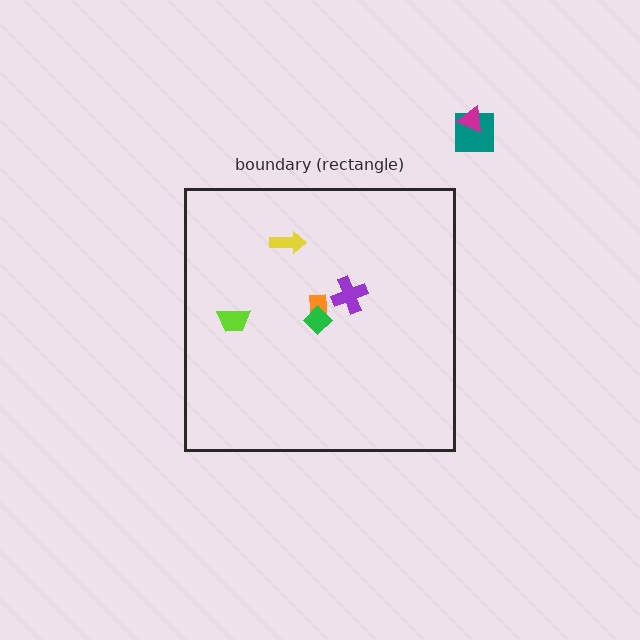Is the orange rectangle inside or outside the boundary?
Inside.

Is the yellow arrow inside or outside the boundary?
Inside.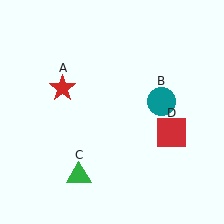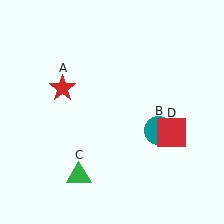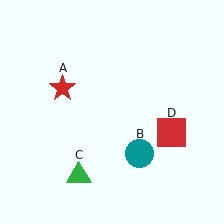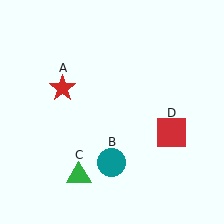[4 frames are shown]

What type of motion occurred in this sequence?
The teal circle (object B) rotated clockwise around the center of the scene.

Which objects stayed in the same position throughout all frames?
Red star (object A) and green triangle (object C) and red square (object D) remained stationary.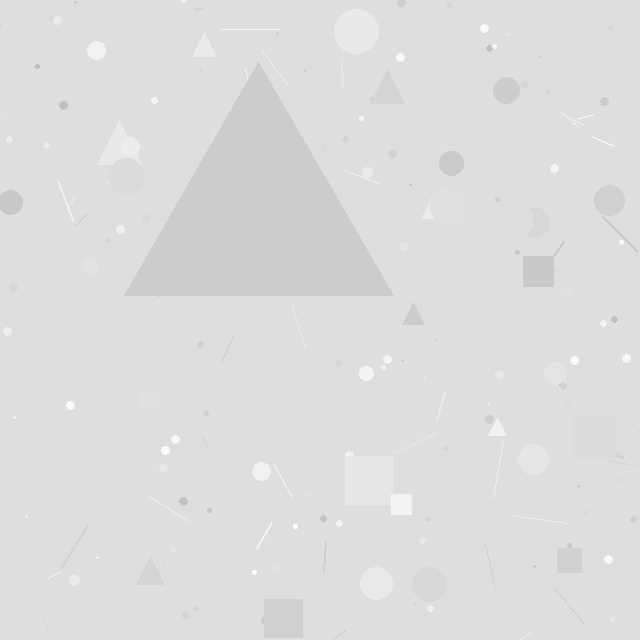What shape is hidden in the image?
A triangle is hidden in the image.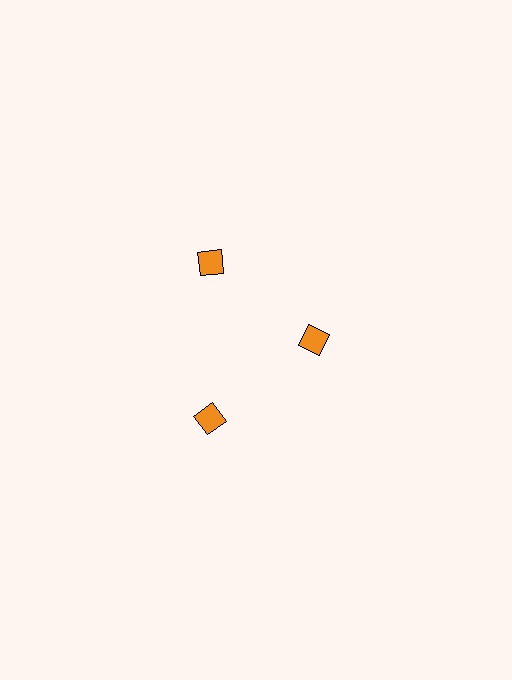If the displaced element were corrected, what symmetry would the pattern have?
It would have 3-fold rotational symmetry — the pattern would map onto itself every 120 degrees.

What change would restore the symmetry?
The symmetry would be restored by moving it outward, back onto the ring so that all 3 diamonds sit at equal angles and equal distance from the center.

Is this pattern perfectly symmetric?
No. The 3 orange diamonds are arranged in a ring, but one element near the 3 o'clock position is pulled inward toward the center, breaking the 3-fold rotational symmetry.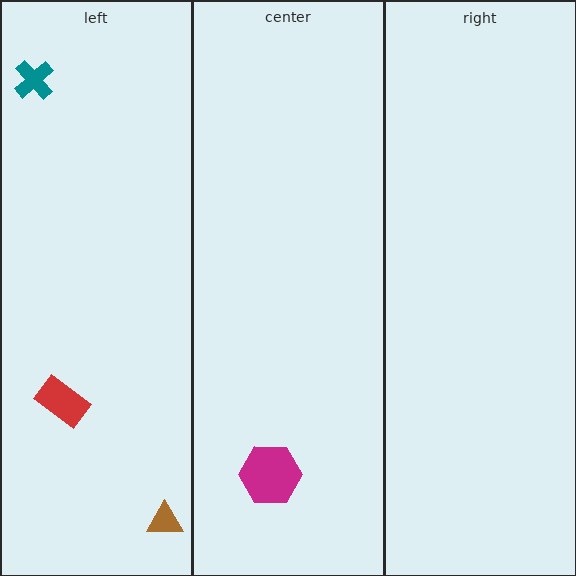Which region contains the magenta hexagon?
The center region.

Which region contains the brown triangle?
The left region.